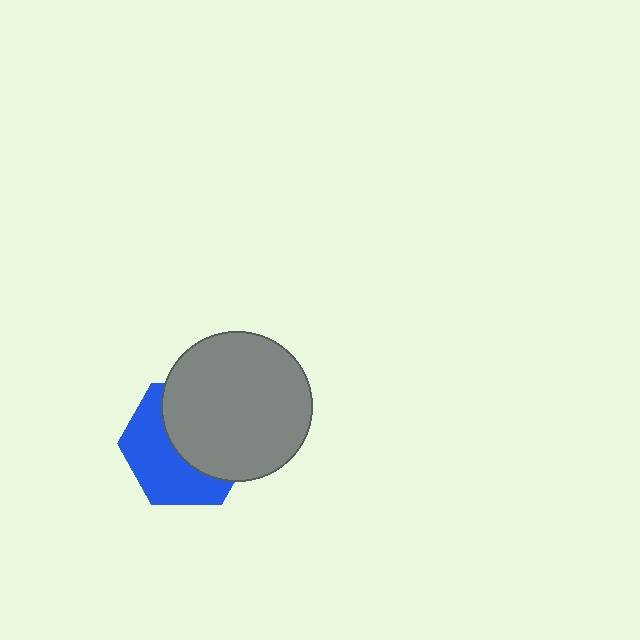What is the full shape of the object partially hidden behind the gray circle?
The partially hidden object is a blue hexagon.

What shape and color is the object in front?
The object in front is a gray circle.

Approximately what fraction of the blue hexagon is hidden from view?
Roughly 52% of the blue hexagon is hidden behind the gray circle.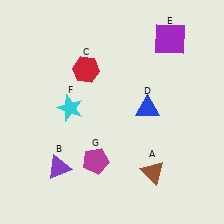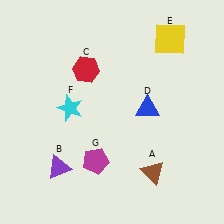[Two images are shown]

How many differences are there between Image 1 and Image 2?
There is 1 difference between the two images.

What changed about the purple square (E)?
In Image 1, E is purple. In Image 2, it changed to yellow.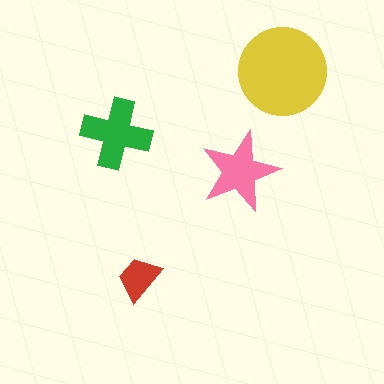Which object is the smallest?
The red trapezoid.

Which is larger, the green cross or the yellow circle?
The yellow circle.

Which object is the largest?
The yellow circle.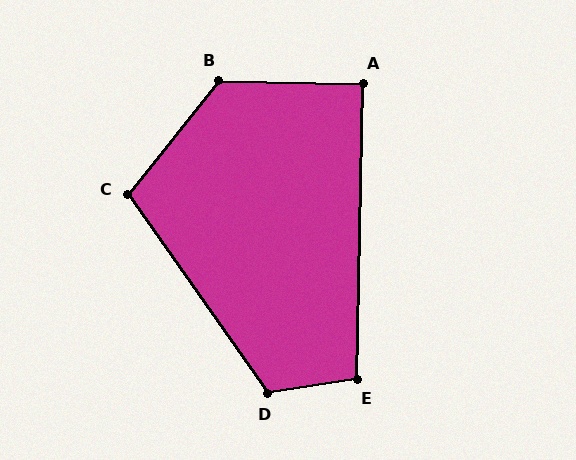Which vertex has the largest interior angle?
B, at approximately 128 degrees.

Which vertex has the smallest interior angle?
A, at approximately 90 degrees.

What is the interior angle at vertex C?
Approximately 106 degrees (obtuse).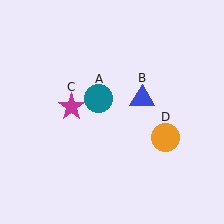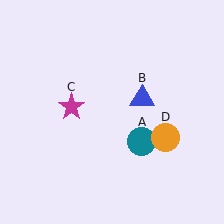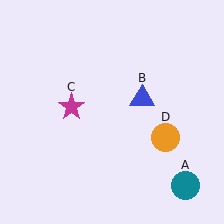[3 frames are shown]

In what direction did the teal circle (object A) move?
The teal circle (object A) moved down and to the right.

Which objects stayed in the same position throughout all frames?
Blue triangle (object B) and magenta star (object C) and orange circle (object D) remained stationary.